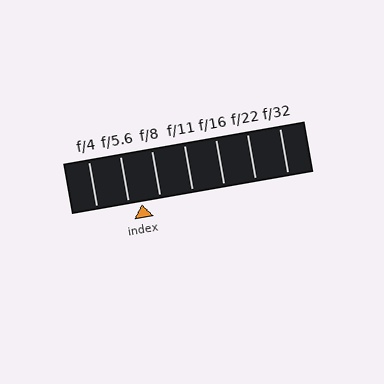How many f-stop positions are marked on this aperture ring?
There are 7 f-stop positions marked.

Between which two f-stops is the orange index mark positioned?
The index mark is between f/5.6 and f/8.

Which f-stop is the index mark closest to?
The index mark is closest to f/5.6.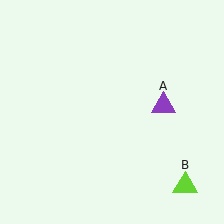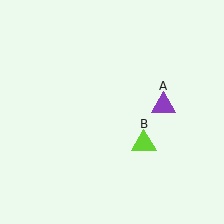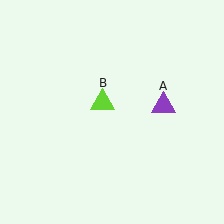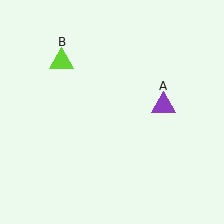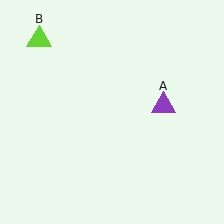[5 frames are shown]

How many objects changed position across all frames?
1 object changed position: lime triangle (object B).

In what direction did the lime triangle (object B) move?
The lime triangle (object B) moved up and to the left.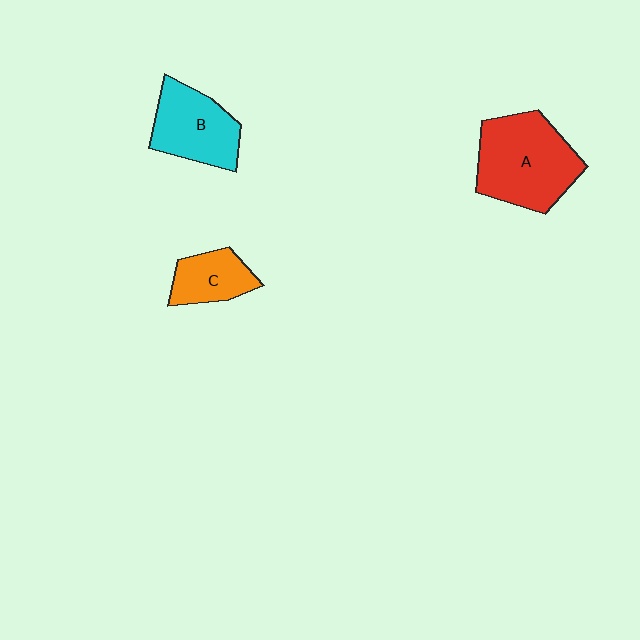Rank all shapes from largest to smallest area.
From largest to smallest: A (red), B (cyan), C (orange).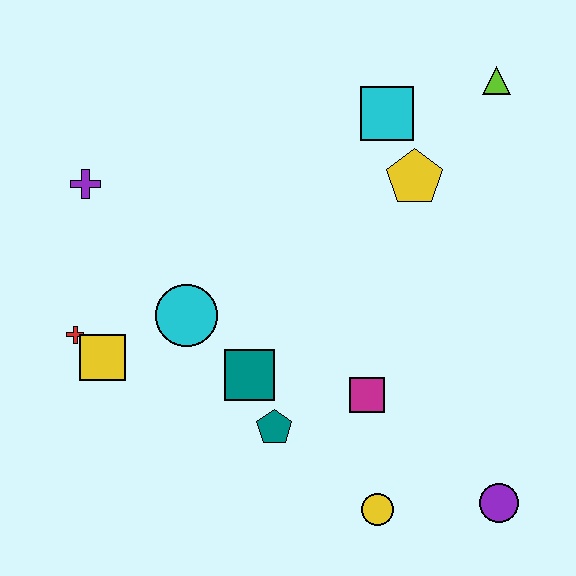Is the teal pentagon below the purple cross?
Yes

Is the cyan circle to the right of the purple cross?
Yes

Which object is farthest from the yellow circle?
The lime triangle is farthest from the yellow circle.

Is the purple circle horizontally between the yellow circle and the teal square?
No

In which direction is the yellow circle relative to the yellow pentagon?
The yellow circle is below the yellow pentagon.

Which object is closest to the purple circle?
The yellow circle is closest to the purple circle.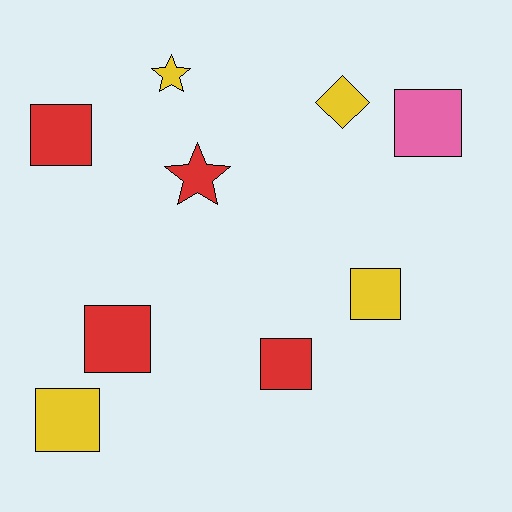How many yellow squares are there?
There are 2 yellow squares.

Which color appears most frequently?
Yellow, with 4 objects.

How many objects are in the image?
There are 9 objects.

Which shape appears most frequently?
Square, with 6 objects.